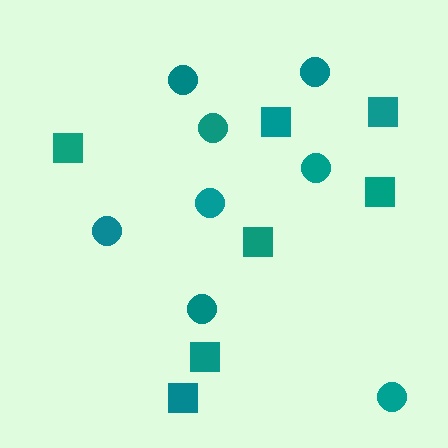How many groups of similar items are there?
There are 2 groups: one group of squares (7) and one group of circles (8).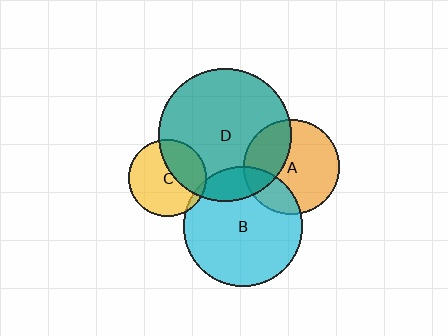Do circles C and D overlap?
Yes.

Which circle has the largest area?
Circle D (teal).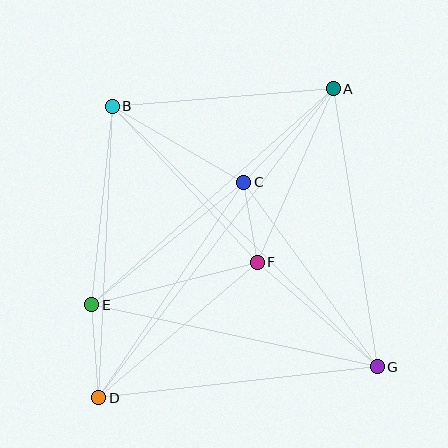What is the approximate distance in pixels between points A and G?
The distance between A and G is approximately 282 pixels.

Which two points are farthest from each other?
Points A and D are farthest from each other.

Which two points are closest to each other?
Points C and F are closest to each other.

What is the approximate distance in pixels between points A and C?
The distance between A and C is approximately 130 pixels.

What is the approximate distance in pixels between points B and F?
The distance between B and F is approximately 213 pixels.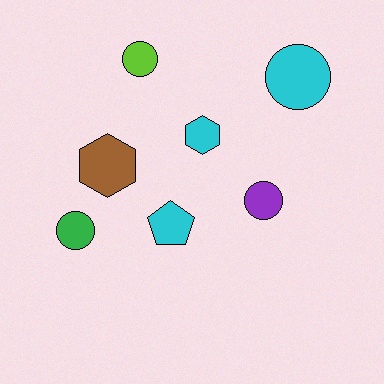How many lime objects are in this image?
There is 1 lime object.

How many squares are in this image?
There are no squares.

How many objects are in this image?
There are 7 objects.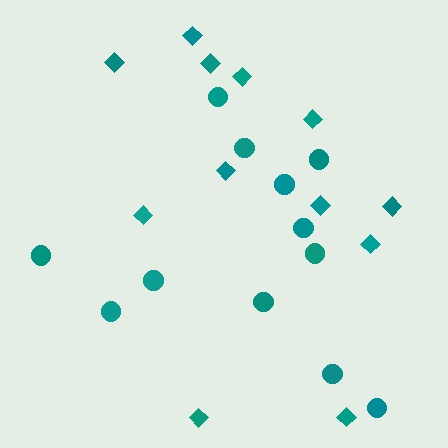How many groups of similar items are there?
There are 2 groups: one group of circles (12) and one group of diamonds (12).